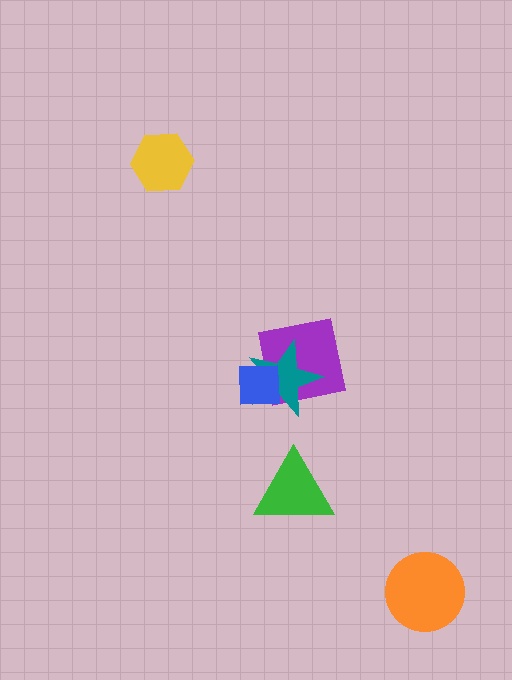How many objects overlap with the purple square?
2 objects overlap with the purple square.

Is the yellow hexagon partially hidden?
No, no other shape covers it.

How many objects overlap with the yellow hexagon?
0 objects overlap with the yellow hexagon.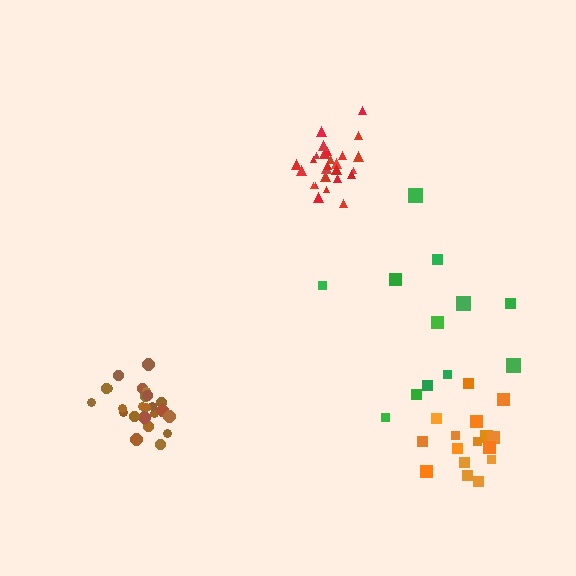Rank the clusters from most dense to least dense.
red, brown, orange, green.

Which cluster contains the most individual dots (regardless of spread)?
Red (26).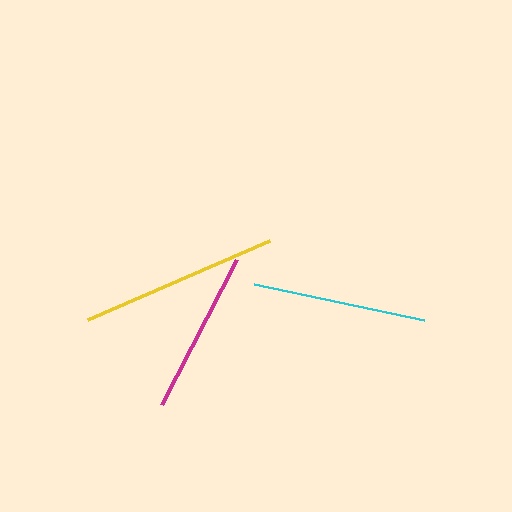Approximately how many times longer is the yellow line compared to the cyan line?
The yellow line is approximately 1.1 times the length of the cyan line.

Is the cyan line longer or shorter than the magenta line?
The cyan line is longer than the magenta line.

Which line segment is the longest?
The yellow line is the longest at approximately 199 pixels.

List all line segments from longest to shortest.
From longest to shortest: yellow, cyan, magenta.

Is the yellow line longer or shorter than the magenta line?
The yellow line is longer than the magenta line.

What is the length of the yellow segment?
The yellow segment is approximately 199 pixels long.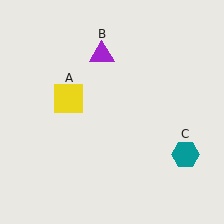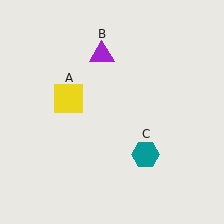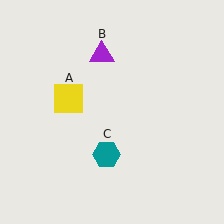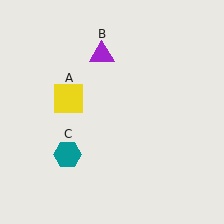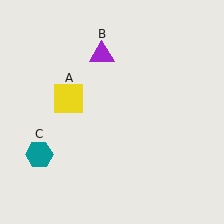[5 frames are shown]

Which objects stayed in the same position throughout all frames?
Yellow square (object A) and purple triangle (object B) remained stationary.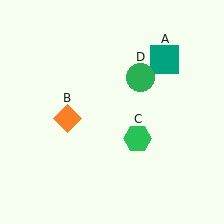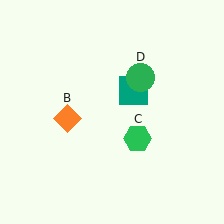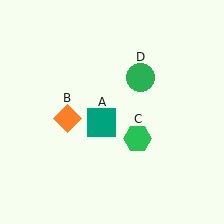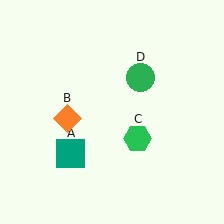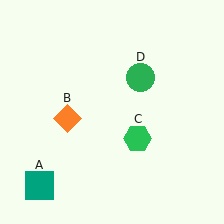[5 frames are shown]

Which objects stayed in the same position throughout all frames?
Orange diamond (object B) and green hexagon (object C) and green circle (object D) remained stationary.